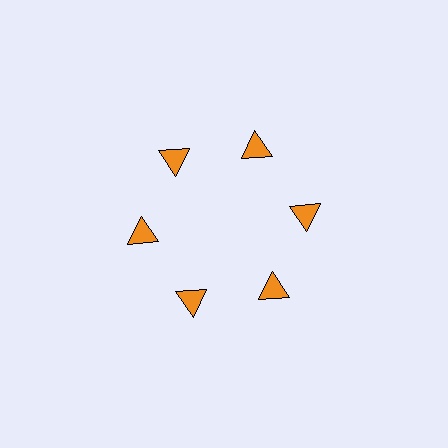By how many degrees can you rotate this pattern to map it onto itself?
The pattern maps onto itself every 60 degrees of rotation.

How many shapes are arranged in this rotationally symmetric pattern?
There are 6 shapes, arranged in 6 groups of 1.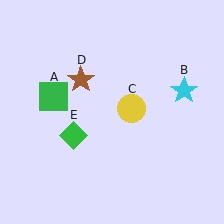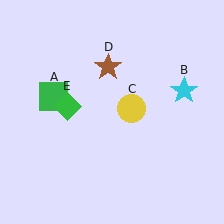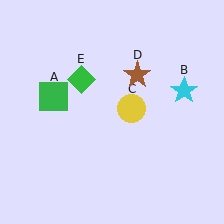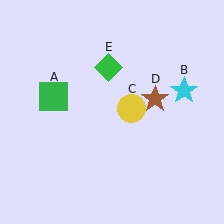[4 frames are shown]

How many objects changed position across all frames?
2 objects changed position: brown star (object D), green diamond (object E).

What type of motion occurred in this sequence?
The brown star (object D), green diamond (object E) rotated clockwise around the center of the scene.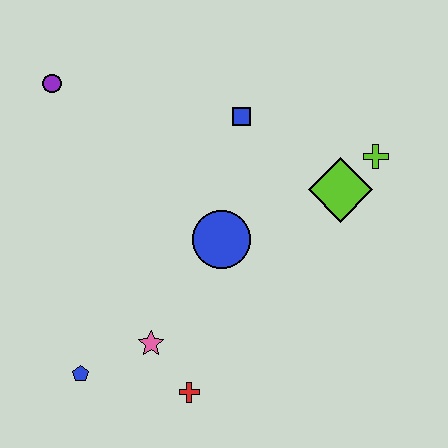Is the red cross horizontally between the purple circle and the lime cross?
Yes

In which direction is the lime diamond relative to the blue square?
The lime diamond is to the right of the blue square.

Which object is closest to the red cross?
The pink star is closest to the red cross.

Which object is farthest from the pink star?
The lime cross is farthest from the pink star.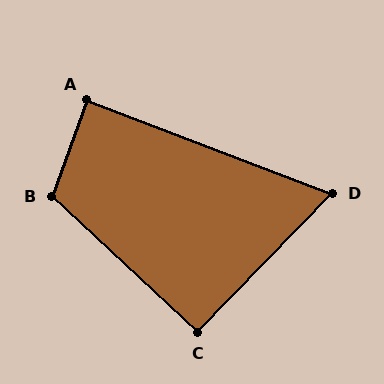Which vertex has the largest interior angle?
B, at approximately 113 degrees.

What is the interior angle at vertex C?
Approximately 91 degrees (approximately right).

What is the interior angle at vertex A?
Approximately 89 degrees (approximately right).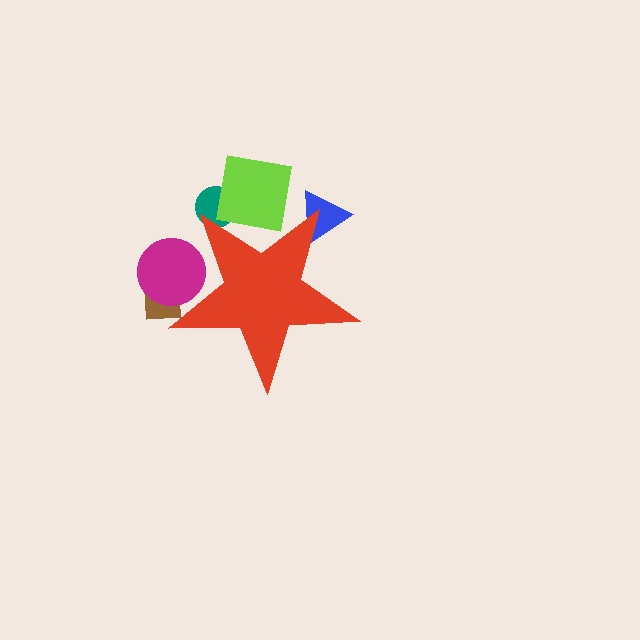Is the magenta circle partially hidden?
Yes, the magenta circle is partially hidden behind the red star.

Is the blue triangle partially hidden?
Yes, the blue triangle is partially hidden behind the red star.